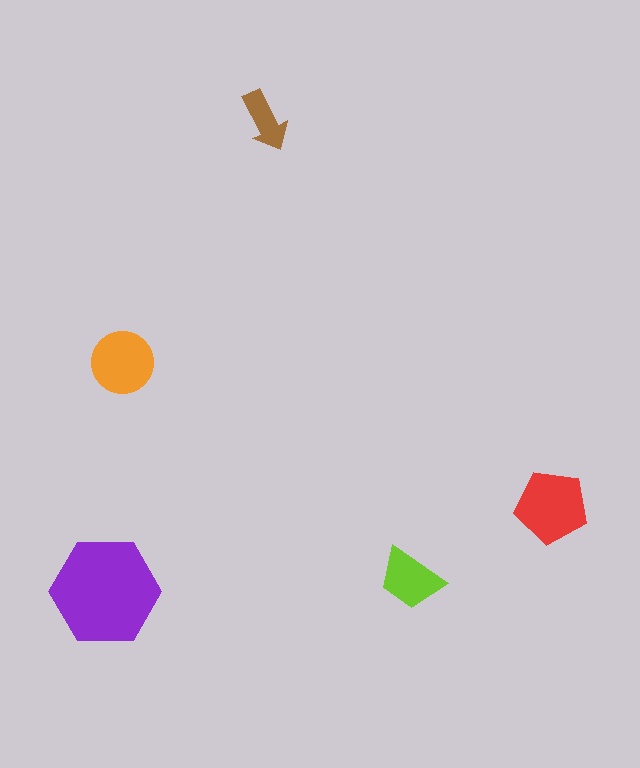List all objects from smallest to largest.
The brown arrow, the lime trapezoid, the orange circle, the red pentagon, the purple hexagon.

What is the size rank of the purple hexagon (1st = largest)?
1st.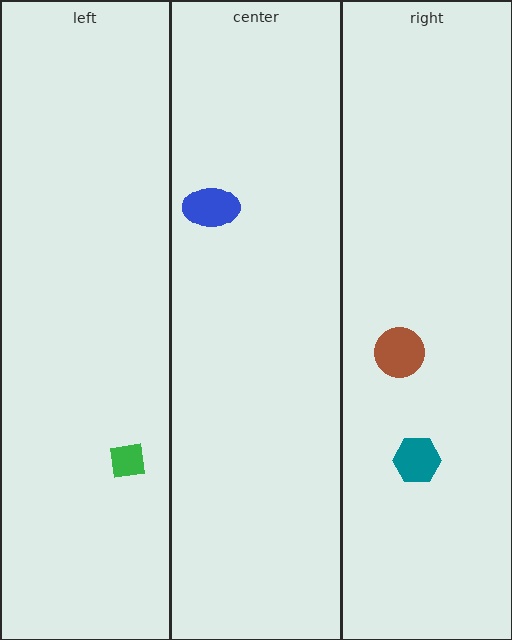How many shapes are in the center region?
1.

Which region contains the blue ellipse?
The center region.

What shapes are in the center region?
The blue ellipse.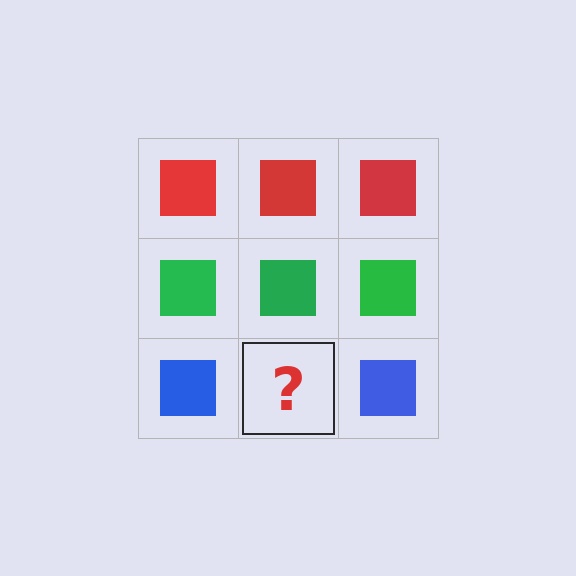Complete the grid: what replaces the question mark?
The question mark should be replaced with a blue square.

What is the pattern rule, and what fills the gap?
The rule is that each row has a consistent color. The gap should be filled with a blue square.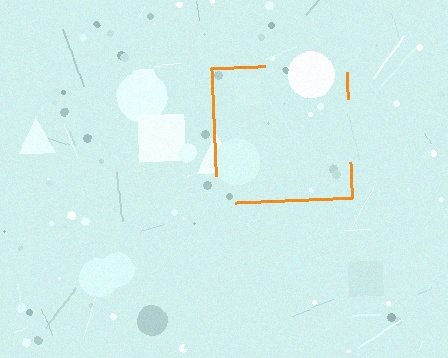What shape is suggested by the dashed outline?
The dashed outline suggests a square.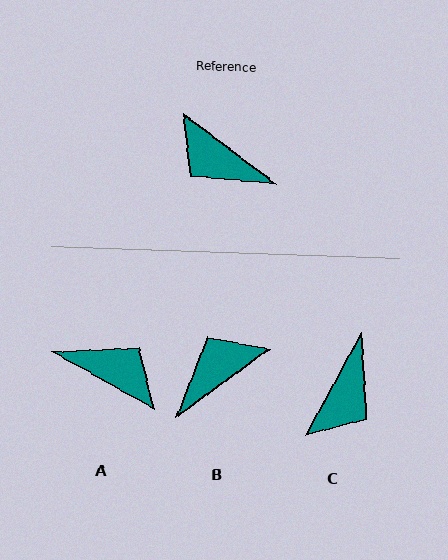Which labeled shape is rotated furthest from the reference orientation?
A, about 172 degrees away.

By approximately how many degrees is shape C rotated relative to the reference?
Approximately 98 degrees counter-clockwise.